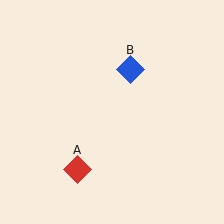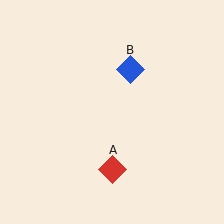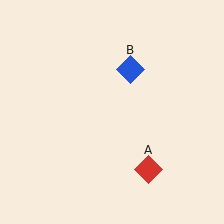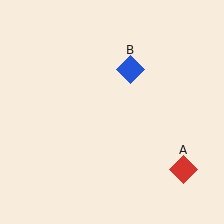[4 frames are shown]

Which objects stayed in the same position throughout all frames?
Blue diamond (object B) remained stationary.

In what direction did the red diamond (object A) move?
The red diamond (object A) moved right.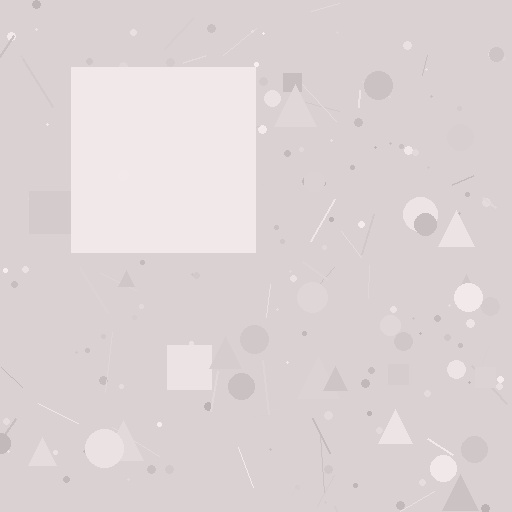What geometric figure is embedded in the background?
A square is embedded in the background.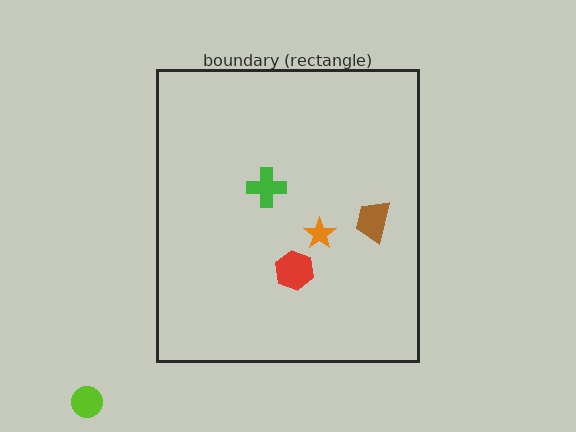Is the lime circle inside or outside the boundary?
Outside.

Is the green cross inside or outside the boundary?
Inside.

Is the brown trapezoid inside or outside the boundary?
Inside.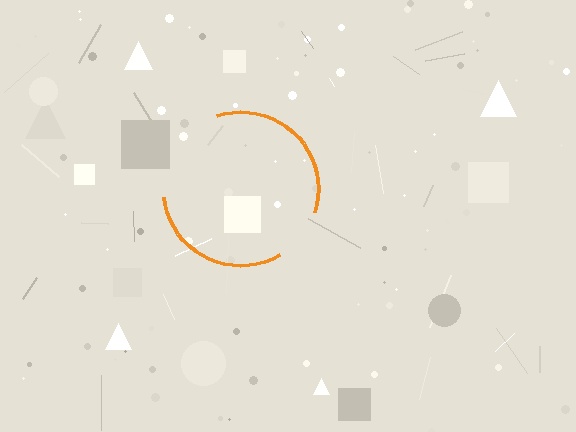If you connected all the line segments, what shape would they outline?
They would outline a circle.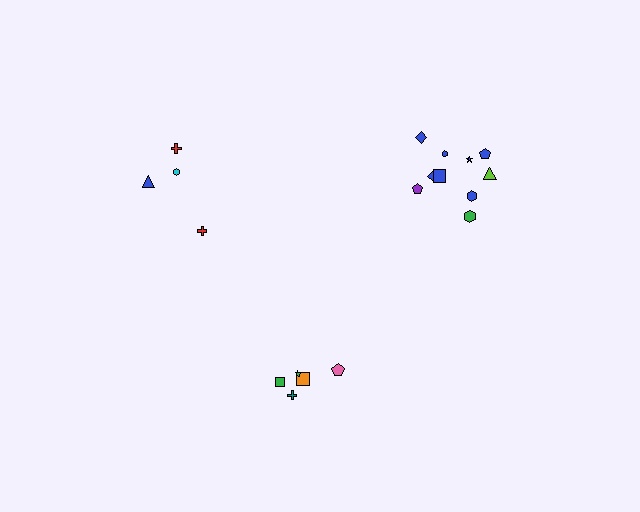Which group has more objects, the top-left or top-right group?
The top-right group.